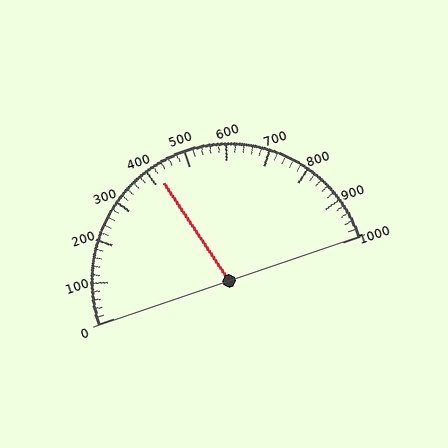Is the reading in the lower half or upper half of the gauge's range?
The reading is in the lower half of the range (0 to 1000).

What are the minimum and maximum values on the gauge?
The gauge ranges from 0 to 1000.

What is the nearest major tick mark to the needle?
The nearest major tick mark is 400.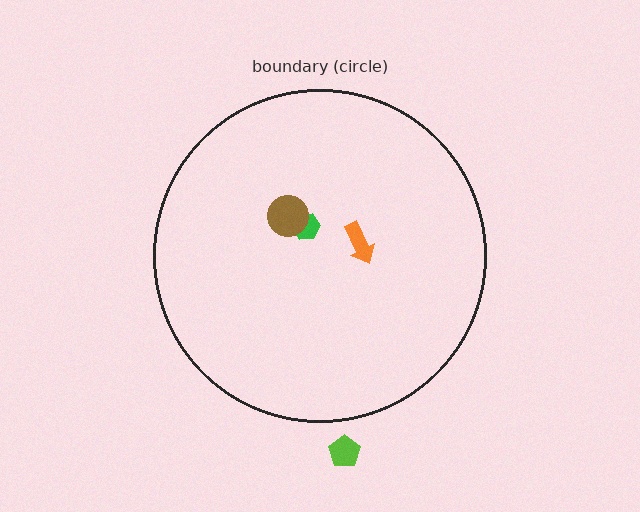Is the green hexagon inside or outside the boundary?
Inside.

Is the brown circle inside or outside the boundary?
Inside.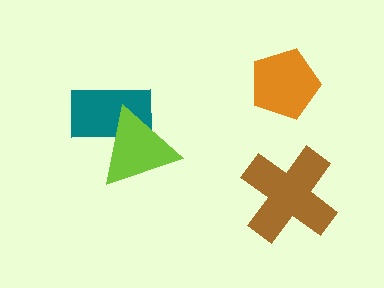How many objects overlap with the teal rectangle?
1 object overlaps with the teal rectangle.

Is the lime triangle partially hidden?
No, no other shape covers it.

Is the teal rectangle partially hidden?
Yes, it is partially covered by another shape.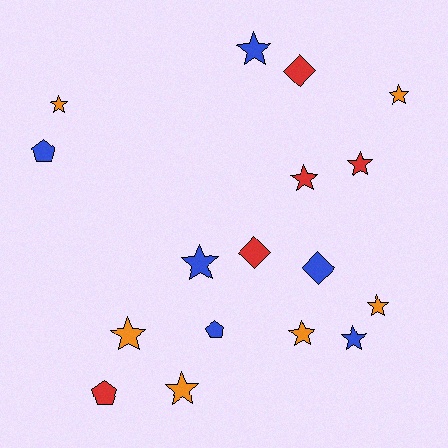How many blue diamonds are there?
There is 1 blue diamond.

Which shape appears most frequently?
Star, with 11 objects.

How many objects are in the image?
There are 17 objects.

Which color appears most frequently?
Orange, with 6 objects.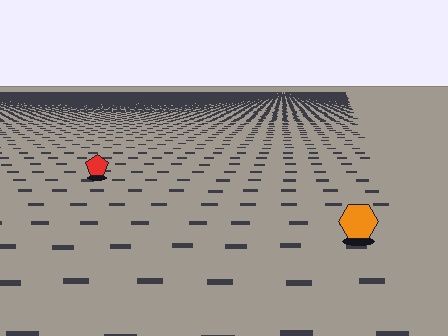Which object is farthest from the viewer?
The red pentagon is farthest from the viewer. It appears smaller and the ground texture around it is denser.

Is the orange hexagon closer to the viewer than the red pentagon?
Yes. The orange hexagon is closer — you can tell from the texture gradient: the ground texture is coarser near it.